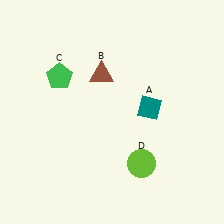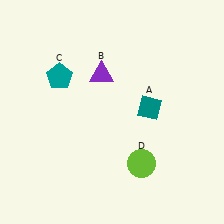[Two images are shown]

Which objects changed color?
B changed from brown to purple. C changed from green to teal.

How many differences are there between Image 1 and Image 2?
There are 2 differences between the two images.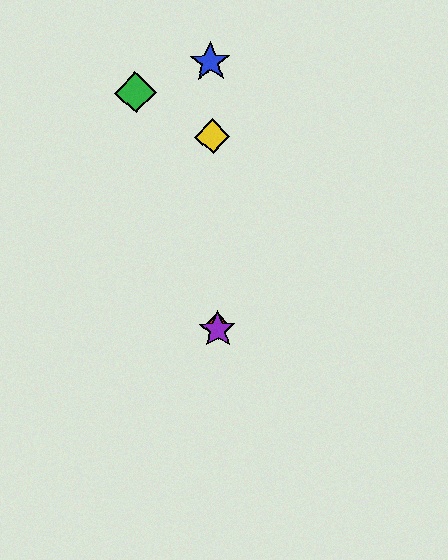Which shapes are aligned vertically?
The red diamond, the blue star, the yellow diamond, the purple star are aligned vertically.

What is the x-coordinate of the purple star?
The purple star is at x≈217.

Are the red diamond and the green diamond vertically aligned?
No, the red diamond is at x≈217 and the green diamond is at x≈135.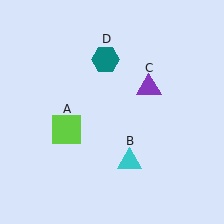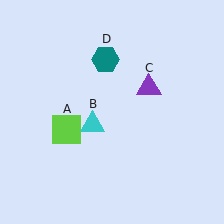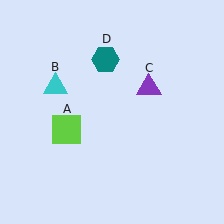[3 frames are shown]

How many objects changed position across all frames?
1 object changed position: cyan triangle (object B).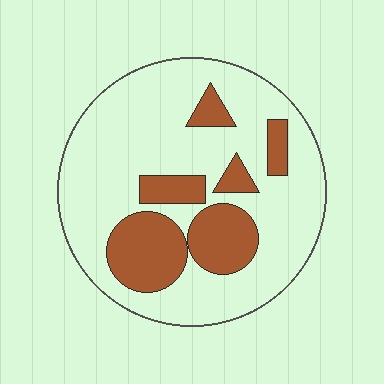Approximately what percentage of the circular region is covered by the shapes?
Approximately 25%.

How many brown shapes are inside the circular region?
6.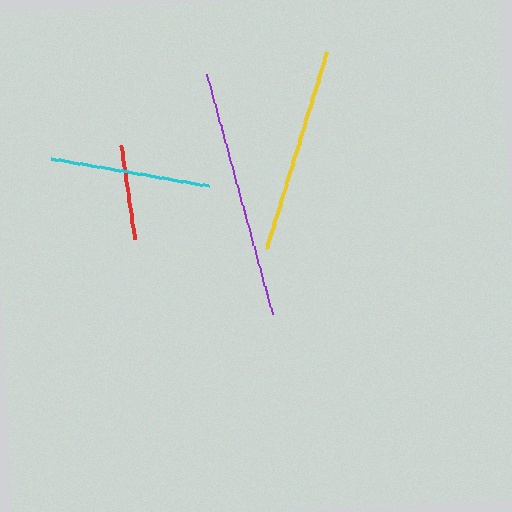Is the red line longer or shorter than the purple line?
The purple line is longer than the red line.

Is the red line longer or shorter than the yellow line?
The yellow line is longer than the red line.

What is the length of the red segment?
The red segment is approximately 94 pixels long.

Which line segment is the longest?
The purple line is the longest at approximately 249 pixels.